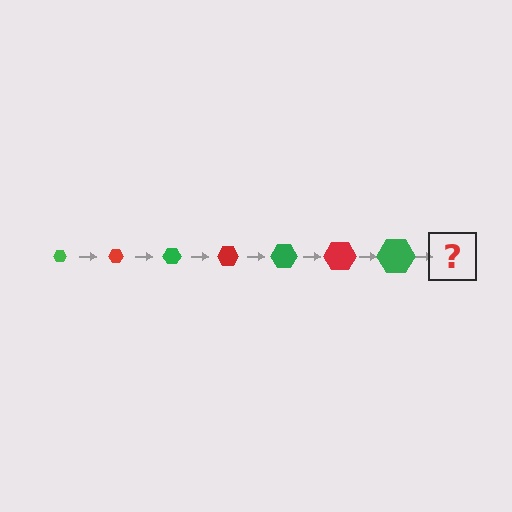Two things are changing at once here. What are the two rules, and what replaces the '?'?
The two rules are that the hexagon grows larger each step and the color cycles through green and red. The '?' should be a red hexagon, larger than the previous one.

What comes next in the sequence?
The next element should be a red hexagon, larger than the previous one.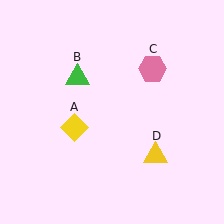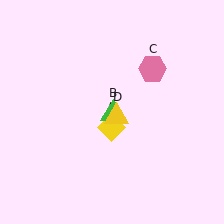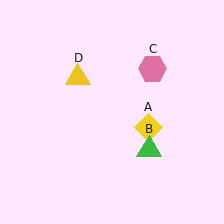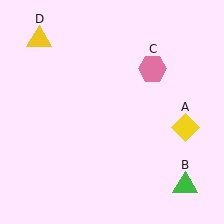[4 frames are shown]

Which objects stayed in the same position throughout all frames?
Pink hexagon (object C) remained stationary.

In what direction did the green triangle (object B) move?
The green triangle (object B) moved down and to the right.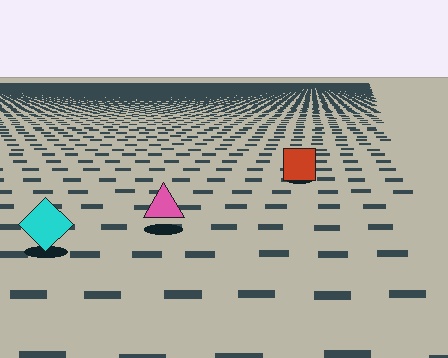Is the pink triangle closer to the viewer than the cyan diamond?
No. The cyan diamond is closer — you can tell from the texture gradient: the ground texture is coarser near it.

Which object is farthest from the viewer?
The red square is farthest from the viewer. It appears smaller and the ground texture around it is denser.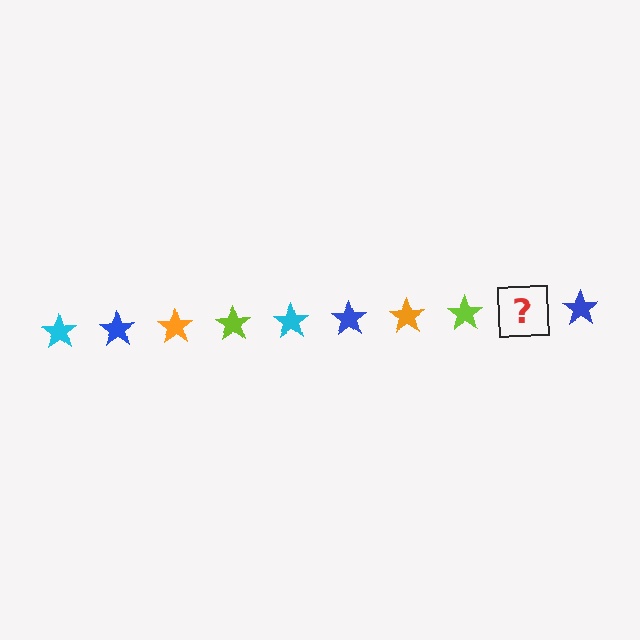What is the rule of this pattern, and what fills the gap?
The rule is that the pattern cycles through cyan, blue, orange, lime stars. The gap should be filled with a cyan star.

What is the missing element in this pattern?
The missing element is a cyan star.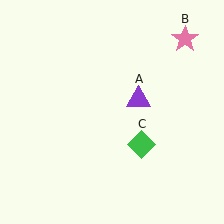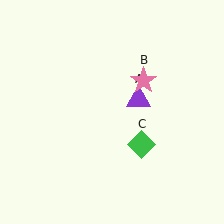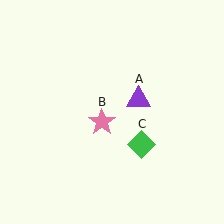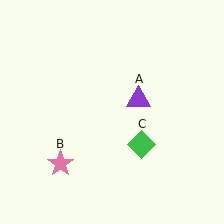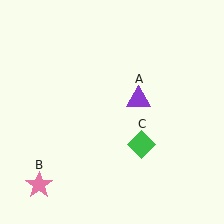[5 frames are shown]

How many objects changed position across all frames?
1 object changed position: pink star (object B).